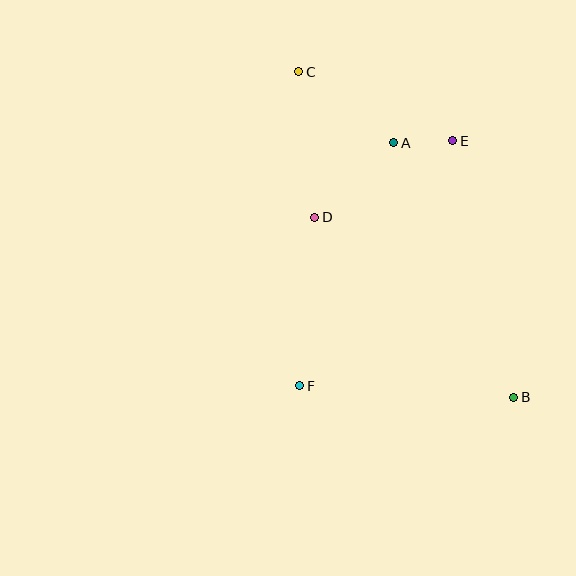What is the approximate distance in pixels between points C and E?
The distance between C and E is approximately 169 pixels.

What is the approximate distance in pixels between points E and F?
The distance between E and F is approximately 288 pixels.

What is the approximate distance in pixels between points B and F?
The distance between B and F is approximately 214 pixels.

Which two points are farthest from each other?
Points B and C are farthest from each other.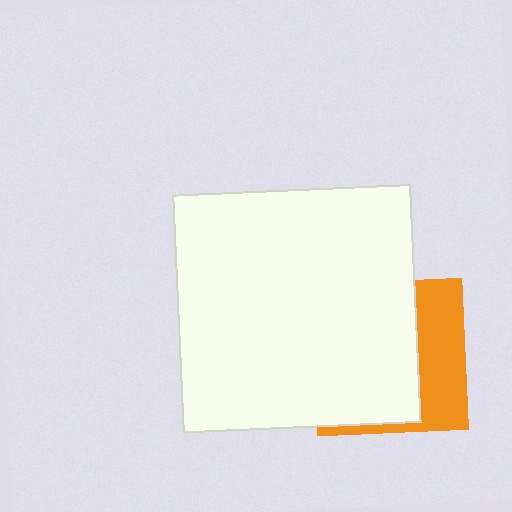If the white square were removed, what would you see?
You would see the complete orange square.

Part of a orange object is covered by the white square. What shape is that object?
It is a square.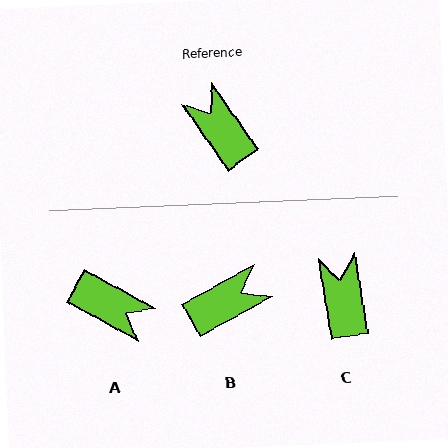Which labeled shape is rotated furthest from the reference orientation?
A, about 154 degrees away.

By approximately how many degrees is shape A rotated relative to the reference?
Approximately 154 degrees clockwise.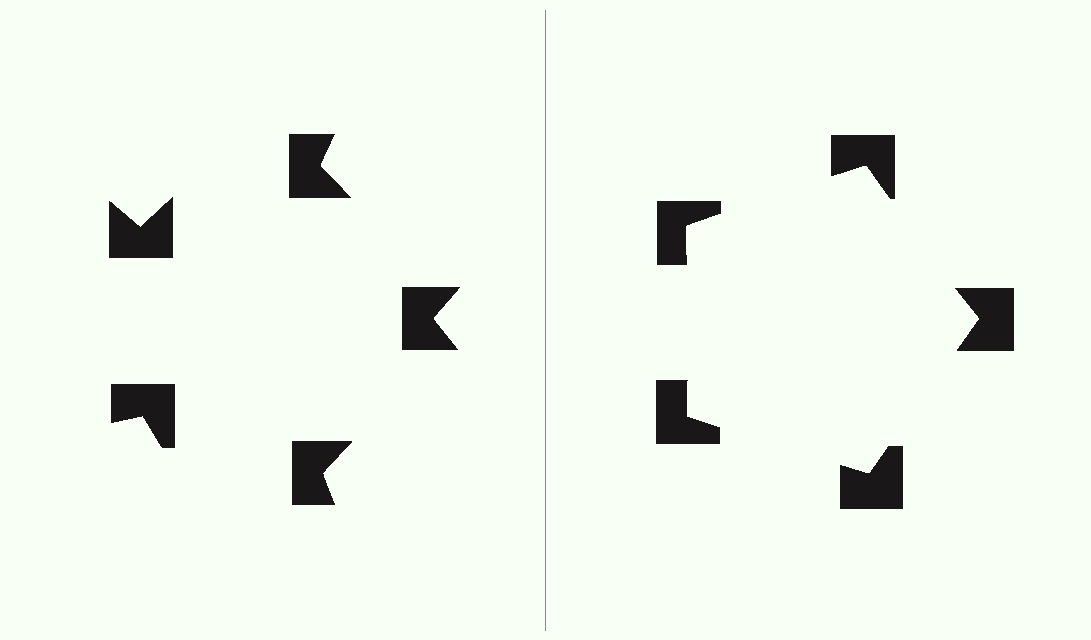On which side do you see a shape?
An illusory pentagon appears on the right side. On the left side the wedge cuts are rotated, so no coherent shape forms.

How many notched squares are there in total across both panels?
10 — 5 on each side.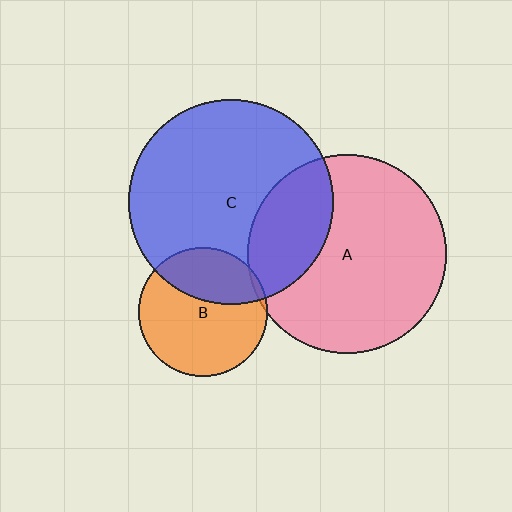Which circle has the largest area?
Circle C (blue).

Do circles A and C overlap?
Yes.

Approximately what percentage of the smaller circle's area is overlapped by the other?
Approximately 25%.